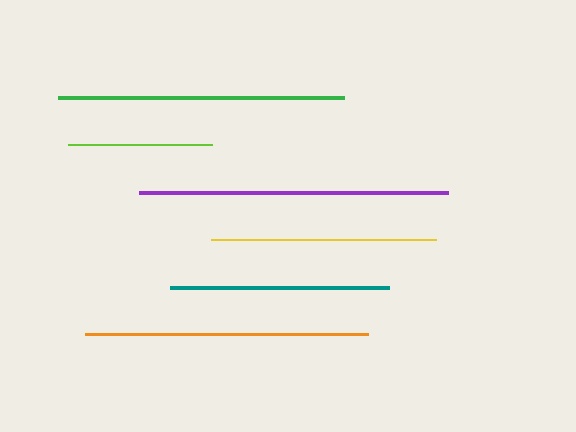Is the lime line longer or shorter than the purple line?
The purple line is longer than the lime line.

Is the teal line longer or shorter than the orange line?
The orange line is longer than the teal line.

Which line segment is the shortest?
The lime line is the shortest at approximately 145 pixels.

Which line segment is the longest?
The purple line is the longest at approximately 308 pixels.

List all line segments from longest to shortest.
From longest to shortest: purple, green, orange, yellow, teal, lime.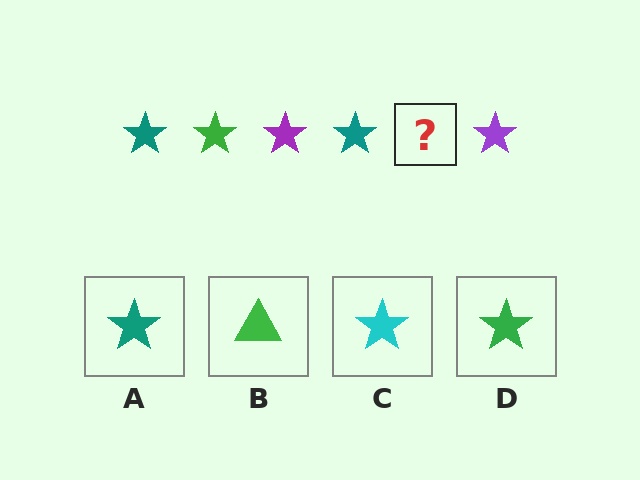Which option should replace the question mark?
Option D.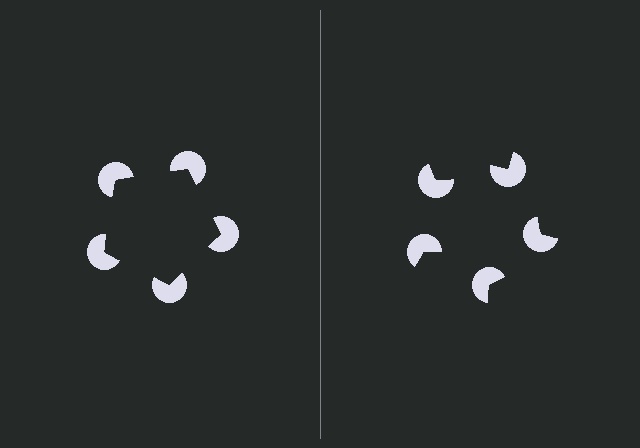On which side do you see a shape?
An illusory pentagon appears on the left side. On the right side the wedge cuts are rotated, so no coherent shape forms.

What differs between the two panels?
The pac-man discs are positioned identically on both sides; only the wedge orientations differ. On the left they align to a pentagon; on the right they are misaligned.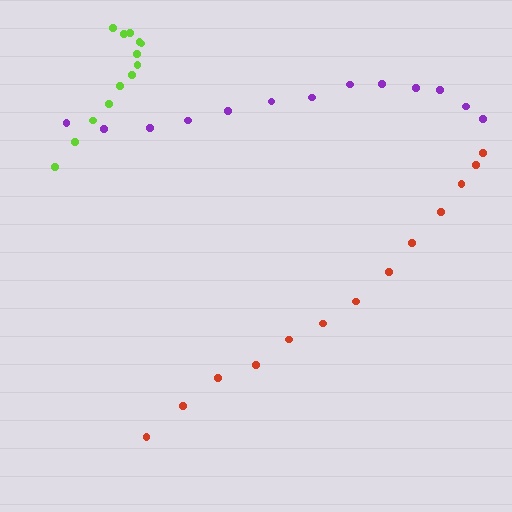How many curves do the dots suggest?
There are 3 distinct paths.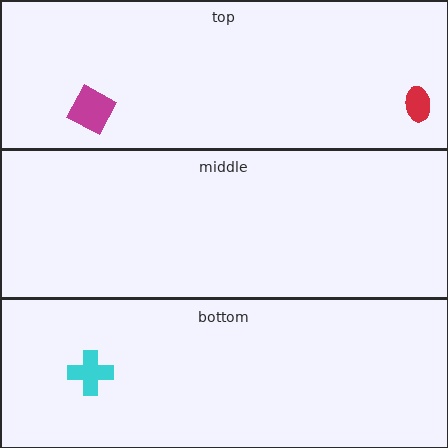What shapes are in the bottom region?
The cyan cross.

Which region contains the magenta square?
The top region.